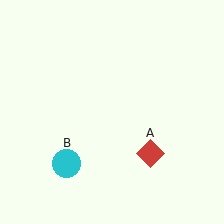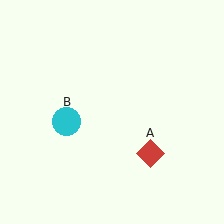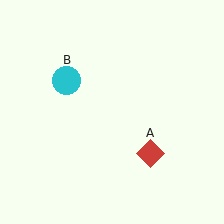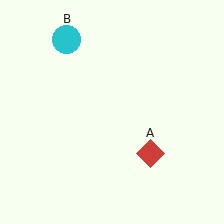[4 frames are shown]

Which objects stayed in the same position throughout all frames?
Red diamond (object A) remained stationary.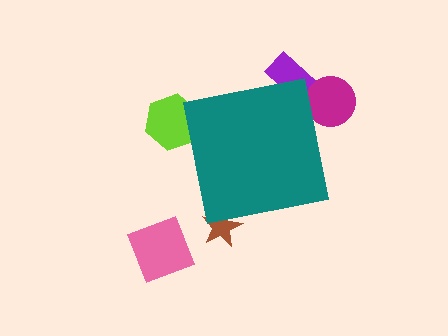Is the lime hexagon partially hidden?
Yes, the lime hexagon is partially hidden behind the teal square.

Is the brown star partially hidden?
Yes, the brown star is partially hidden behind the teal square.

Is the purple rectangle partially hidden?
Yes, the purple rectangle is partially hidden behind the teal square.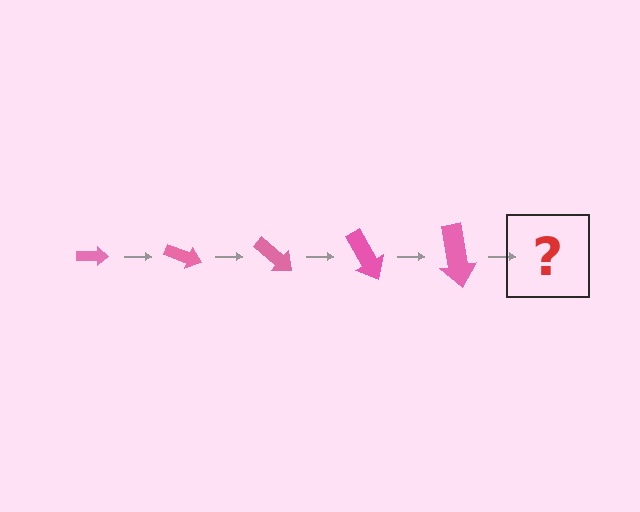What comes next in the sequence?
The next element should be an arrow, larger than the previous one and rotated 100 degrees from the start.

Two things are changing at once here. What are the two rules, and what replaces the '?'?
The two rules are that the arrow grows larger each step and it rotates 20 degrees each step. The '?' should be an arrow, larger than the previous one and rotated 100 degrees from the start.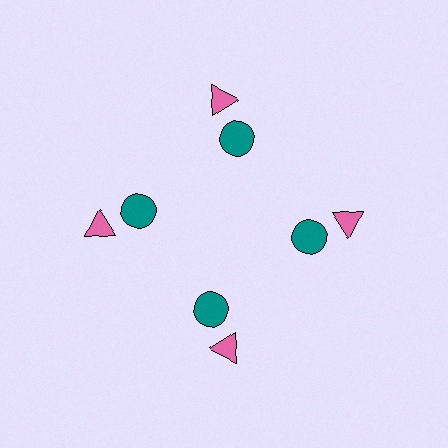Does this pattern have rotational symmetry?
Yes, this pattern has 4-fold rotational symmetry. It looks the same after rotating 90 degrees around the center.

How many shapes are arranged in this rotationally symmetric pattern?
There are 8 shapes, arranged in 4 groups of 2.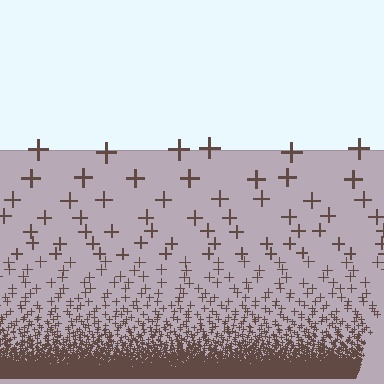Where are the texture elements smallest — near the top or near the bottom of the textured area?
Near the bottom.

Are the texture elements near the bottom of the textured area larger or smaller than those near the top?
Smaller. The gradient is inverted — elements near the bottom are smaller and denser.